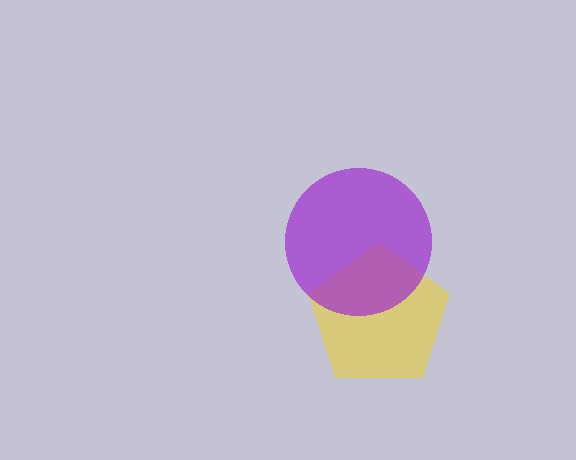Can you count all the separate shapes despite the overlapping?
Yes, there are 2 separate shapes.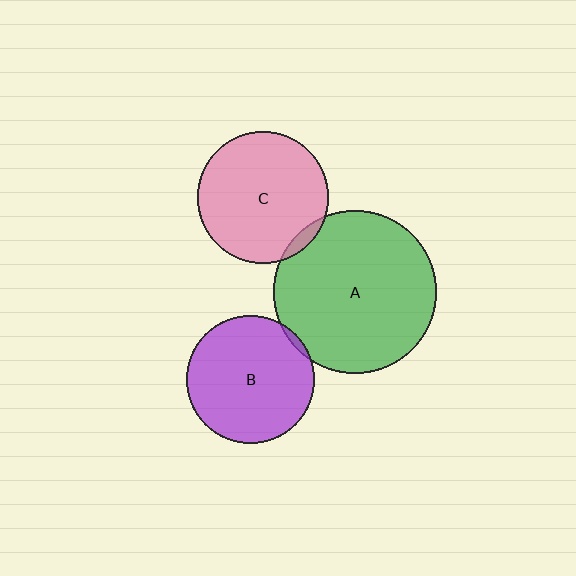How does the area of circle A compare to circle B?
Approximately 1.6 times.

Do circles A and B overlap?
Yes.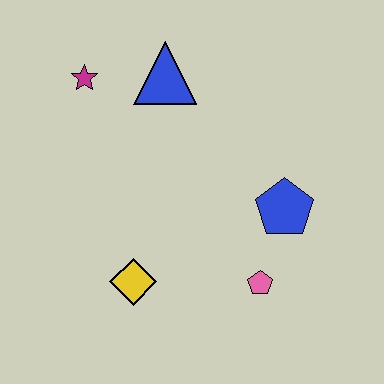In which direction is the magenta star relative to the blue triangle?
The magenta star is to the left of the blue triangle.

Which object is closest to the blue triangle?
The magenta star is closest to the blue triangle.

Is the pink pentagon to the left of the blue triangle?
No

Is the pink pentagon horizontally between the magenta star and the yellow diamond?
No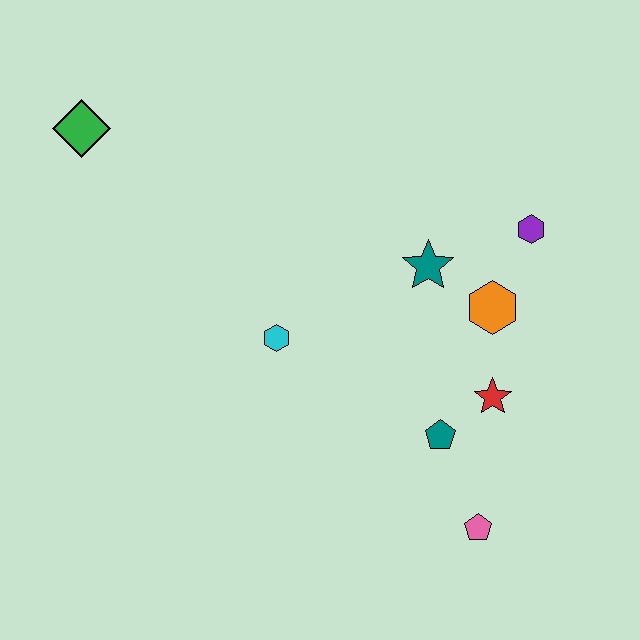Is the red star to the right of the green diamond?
Yes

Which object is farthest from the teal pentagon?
The green diamond is farthest from the teal pentagon.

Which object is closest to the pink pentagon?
The teal pentagon is closest to the pink pentagon.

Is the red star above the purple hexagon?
No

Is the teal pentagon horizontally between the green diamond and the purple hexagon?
Yes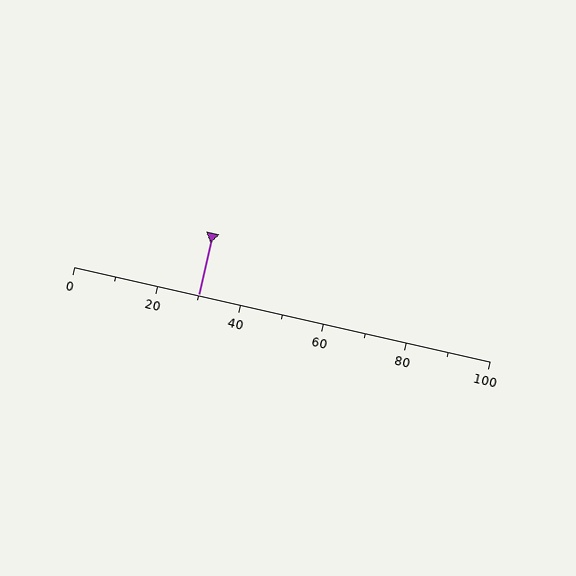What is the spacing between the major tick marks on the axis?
The major ticks are spaced 20 apart.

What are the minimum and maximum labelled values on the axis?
The axis runs from 0 to 100.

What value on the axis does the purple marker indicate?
The marker indicates approximately 30.